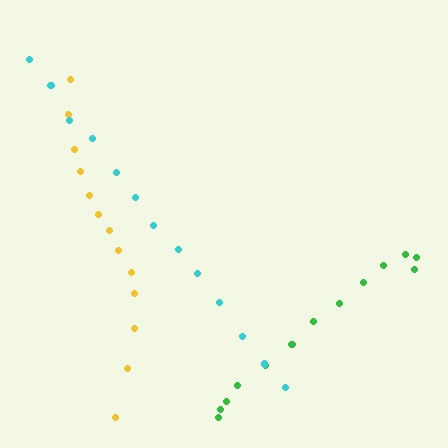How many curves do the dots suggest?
There are 3 distinct paths.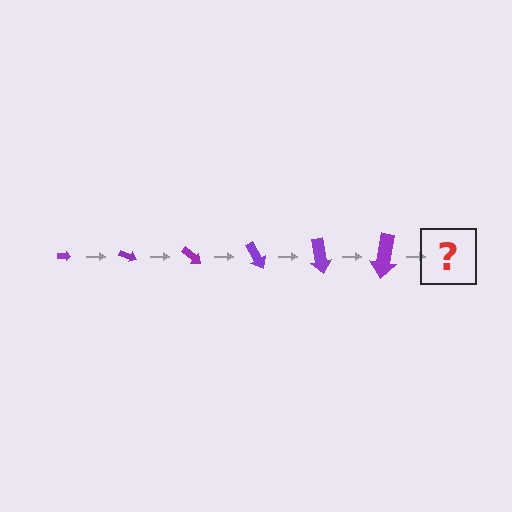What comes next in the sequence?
The next element should be an arrow, larger than the previous one and rotated 120 degrees from the start.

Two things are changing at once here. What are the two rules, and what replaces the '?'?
The two rules are that the arrow grows larger each step and it rotates 20 degrees each step. The '?' should be an arrow, larger than the previous one and rotated 120 degrees from the start.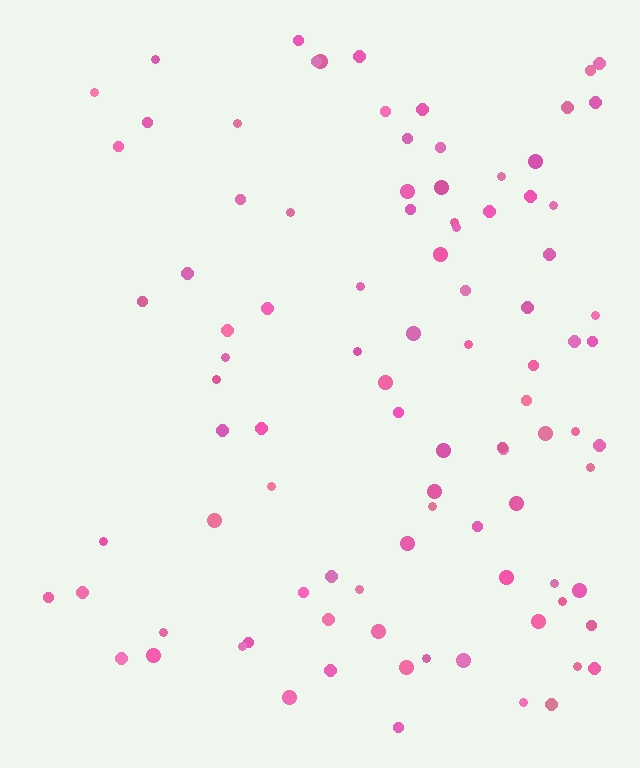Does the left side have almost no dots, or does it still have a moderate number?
Still a moderate number, just noticeably fewer than the right.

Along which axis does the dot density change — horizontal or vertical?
Horizontal.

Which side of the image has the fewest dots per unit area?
The left.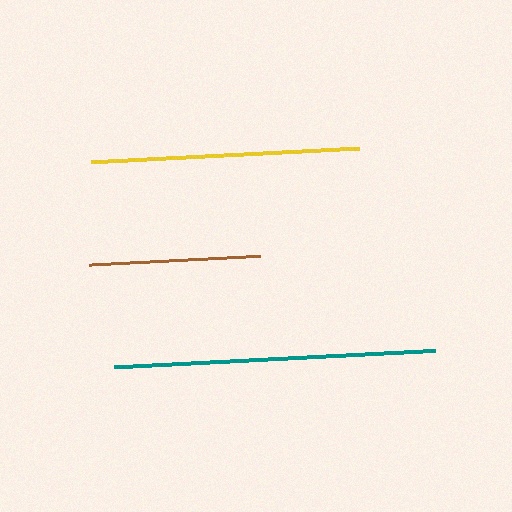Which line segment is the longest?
The teal line is the longest at approximately 322 pixels.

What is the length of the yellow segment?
The yellow segment is approximately 267 pixels long.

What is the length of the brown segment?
The brown segment is approximately 171 pixels long.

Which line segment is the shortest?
The brown line is the shortest at approximately 171 pixels.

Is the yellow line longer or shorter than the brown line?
The yellow line is longer than the brown line.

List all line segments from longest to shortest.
From longest to shortest: teal, yellow, brown.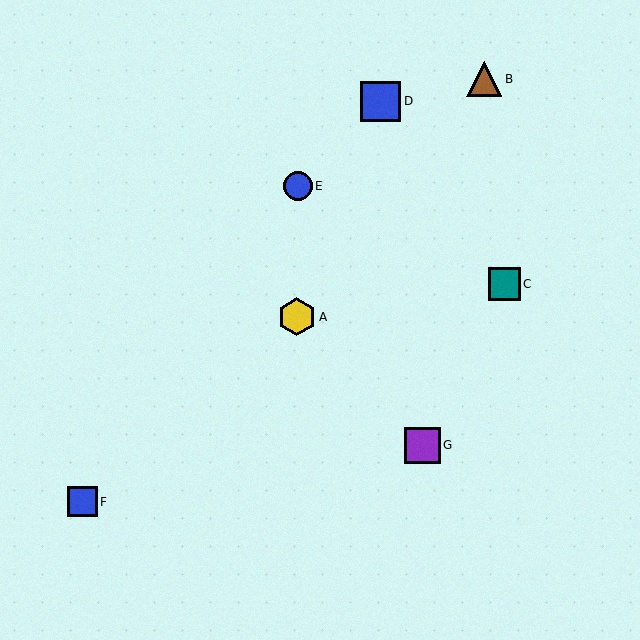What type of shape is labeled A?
Shape A is a yellow hexagon.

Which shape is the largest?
The blue square (labeled D) is the largest.